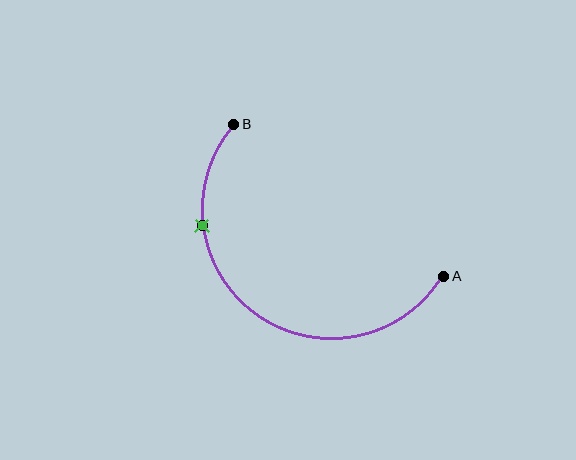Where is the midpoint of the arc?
The arc midpoint is the point on the curve farthest from the straight line joining A and B. It sits below and to the left of that line.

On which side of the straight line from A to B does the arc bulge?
The arc bulges below and to the left of the straight line connecting A and B.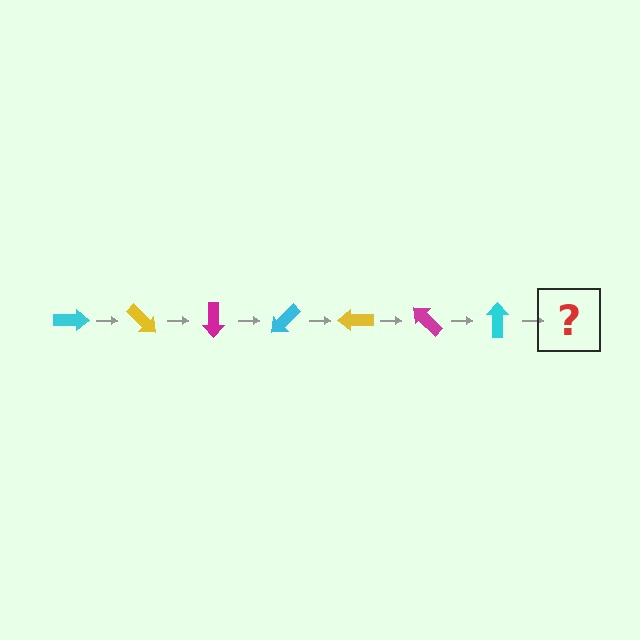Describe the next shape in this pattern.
It should be a yellow arrow, rotated 315 degrees from the start.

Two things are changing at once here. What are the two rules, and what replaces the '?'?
The two rules are that it rotates 45 degrees each step and the color cycles through cyan, yellow, and magenta. The '?' should be a yellow arrow, rotated 315 degrees from the start.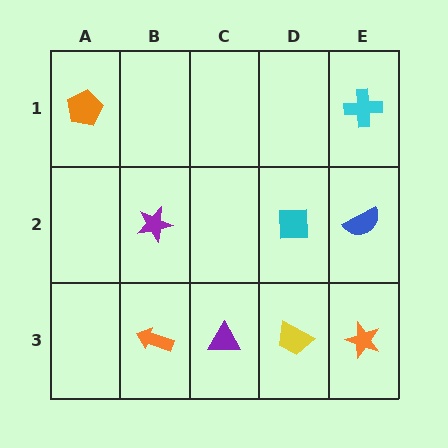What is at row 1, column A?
An orange pentagon.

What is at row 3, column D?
A yellow trapezoid.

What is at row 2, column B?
A purple star.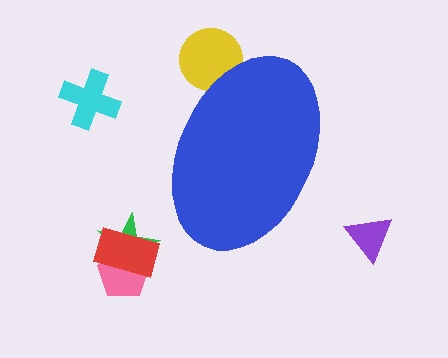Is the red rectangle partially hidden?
No, the red rectangle is fully visible.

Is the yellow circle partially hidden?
Yes, the yellow circle is partially hidden behind the blue ellipse.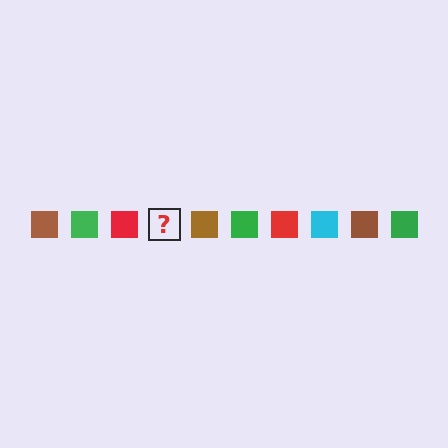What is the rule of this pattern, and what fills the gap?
The rule is that the pattern cycles through brown, green, red, cyan squares. The gap should be filled with a cyan square.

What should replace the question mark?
The question mark should be replaced with a cyan square.